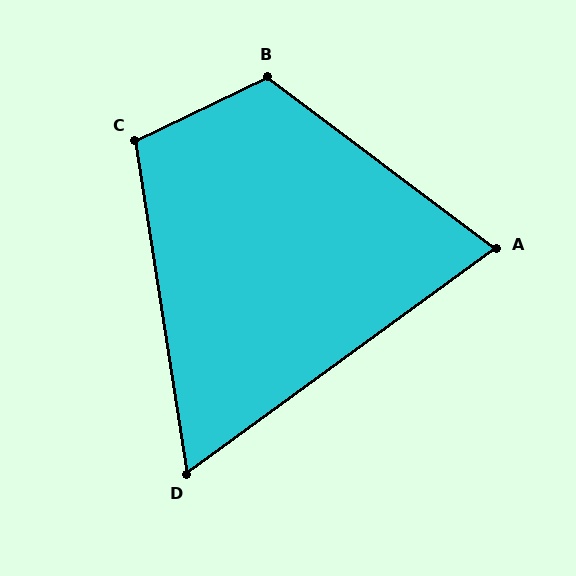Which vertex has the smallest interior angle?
D, at approximately 63 degrees.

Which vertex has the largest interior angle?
B, at approximately 117 degrees.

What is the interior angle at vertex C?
Approximately 107 degrees (obtuse).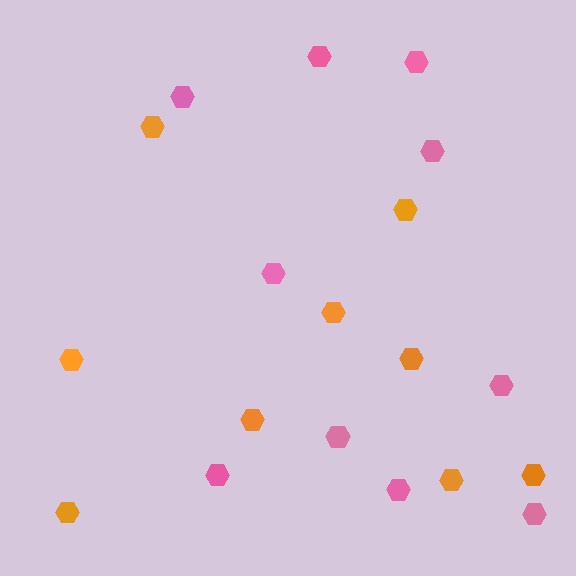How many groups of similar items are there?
There are 2 groups: one group of orange hexagons (9) and one group of pink hexagons (10).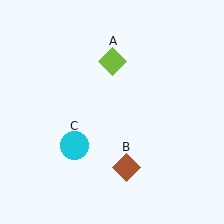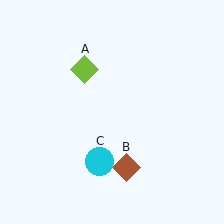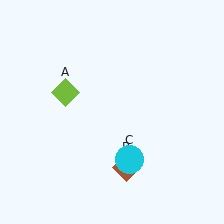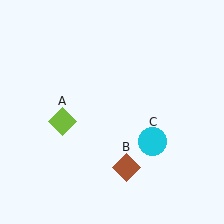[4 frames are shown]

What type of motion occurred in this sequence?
The lime diamond (object A), cyan circle (object C) rotated counterclockwise around the center of the scene.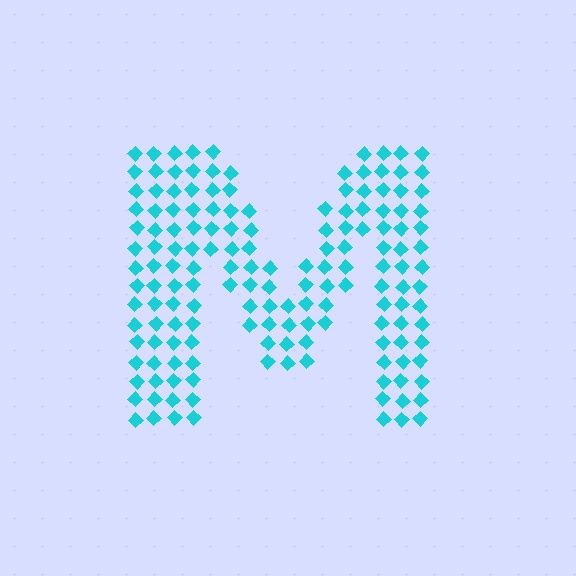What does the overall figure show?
The overall figure shows the letter M.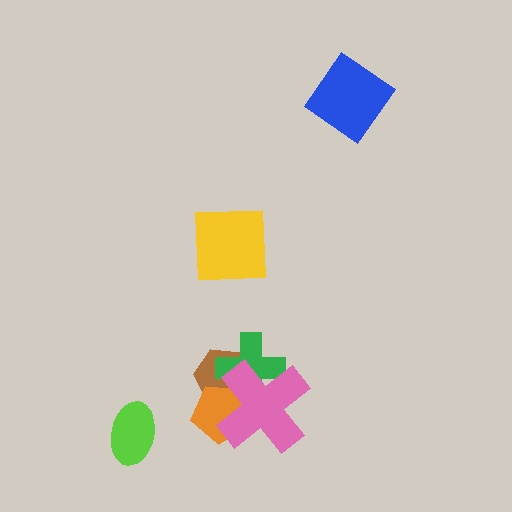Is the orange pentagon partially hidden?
Yes, it is partially covered by another shape.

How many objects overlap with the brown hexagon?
3 objects overlap with the brown hexagon.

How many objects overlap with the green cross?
3 objects overlap with the green cross.